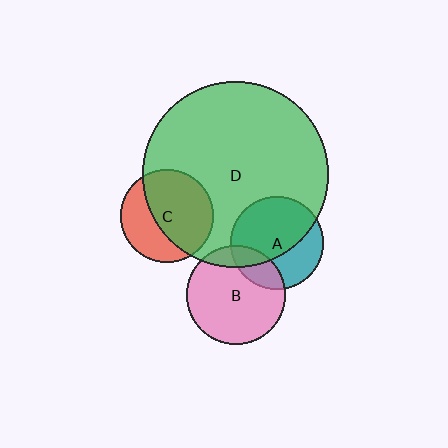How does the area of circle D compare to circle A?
Approximately 4.0 times.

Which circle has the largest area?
Circle D (green).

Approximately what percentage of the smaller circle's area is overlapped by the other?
Approximately 65%.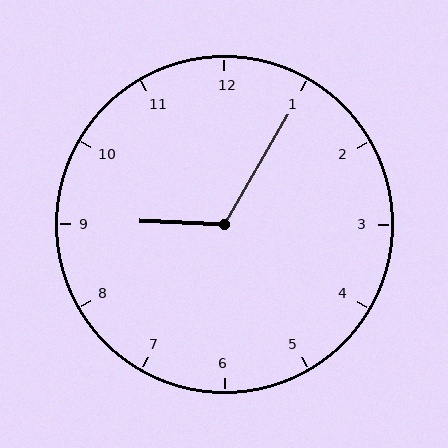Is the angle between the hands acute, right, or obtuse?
It is obtuse.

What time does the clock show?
9:05.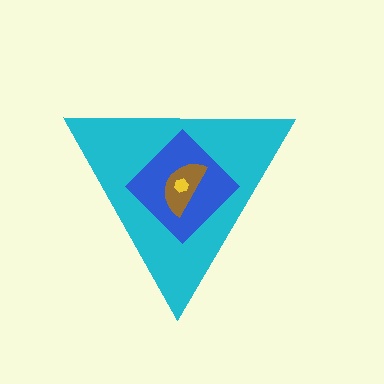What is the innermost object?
The yellow hexagon.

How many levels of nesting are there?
4.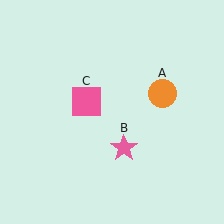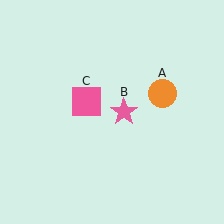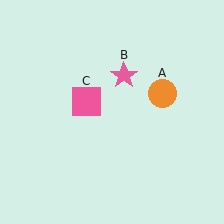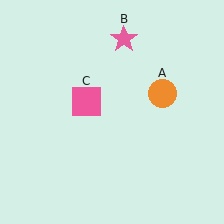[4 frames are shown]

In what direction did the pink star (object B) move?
The pink star (object B) moved up.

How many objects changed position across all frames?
1 object changed position: pink star (object B).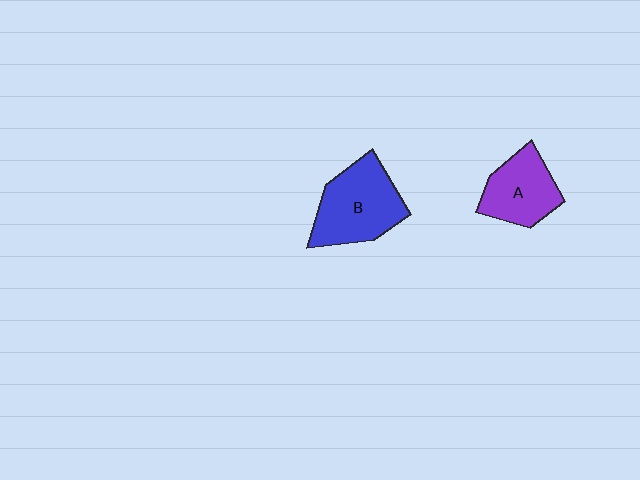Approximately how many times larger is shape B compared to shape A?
Approximately 1.3 times.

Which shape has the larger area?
Shape B (blue).